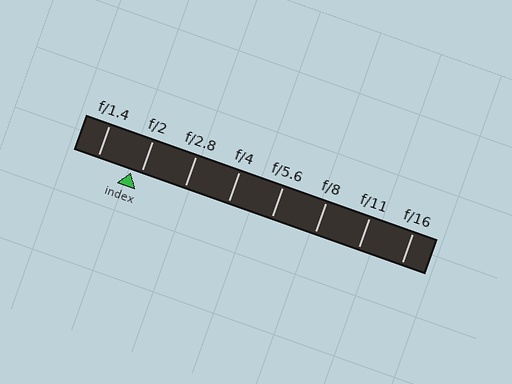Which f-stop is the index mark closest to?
The index mark is closest to f/2.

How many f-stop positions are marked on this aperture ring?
There are 8 f-stop positions marked.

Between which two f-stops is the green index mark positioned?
The index mark is between f/1.4 and f/2.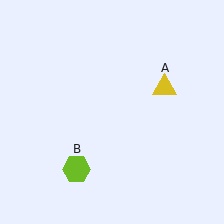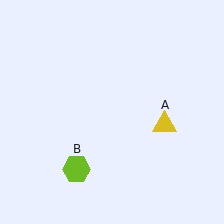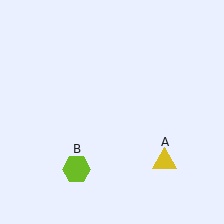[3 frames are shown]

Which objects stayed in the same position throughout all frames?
Lime hexagon (object B) remained stationary.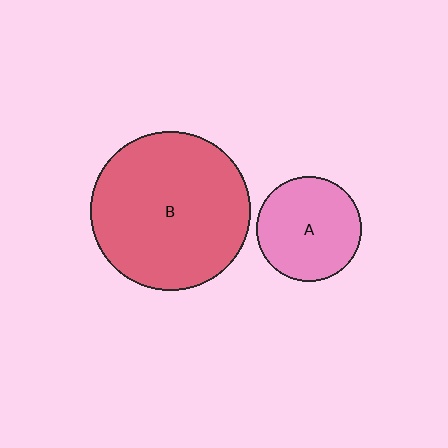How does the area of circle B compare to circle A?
Approximately 2.3 times.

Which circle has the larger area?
Circle B (red).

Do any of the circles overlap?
No, none of the circles overlap.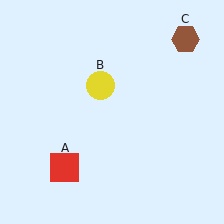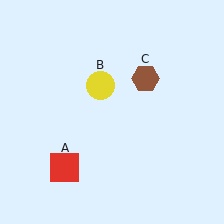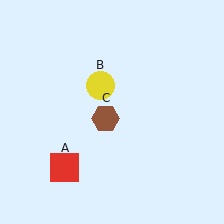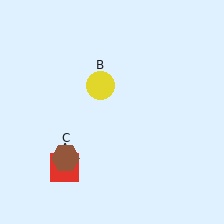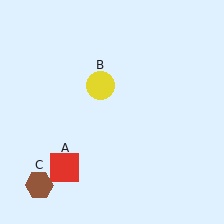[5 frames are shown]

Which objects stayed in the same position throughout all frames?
Red square (object A) and yellow circle (object B) remained stationary.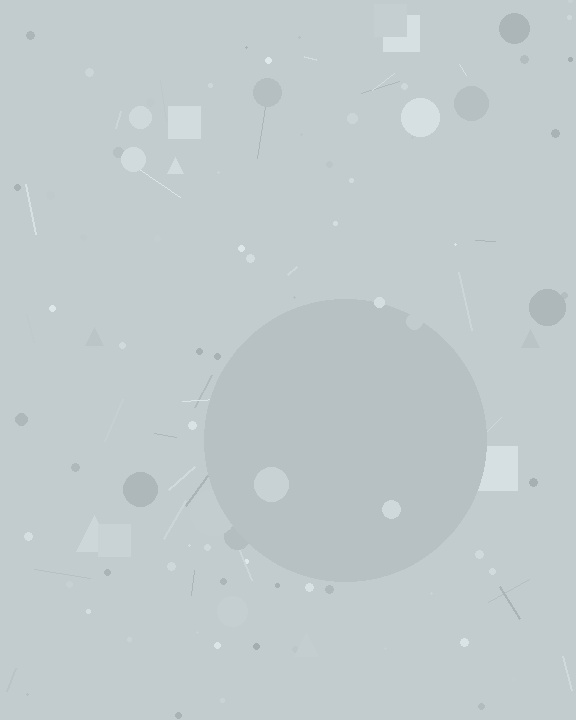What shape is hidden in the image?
A circle is hidden in the image.